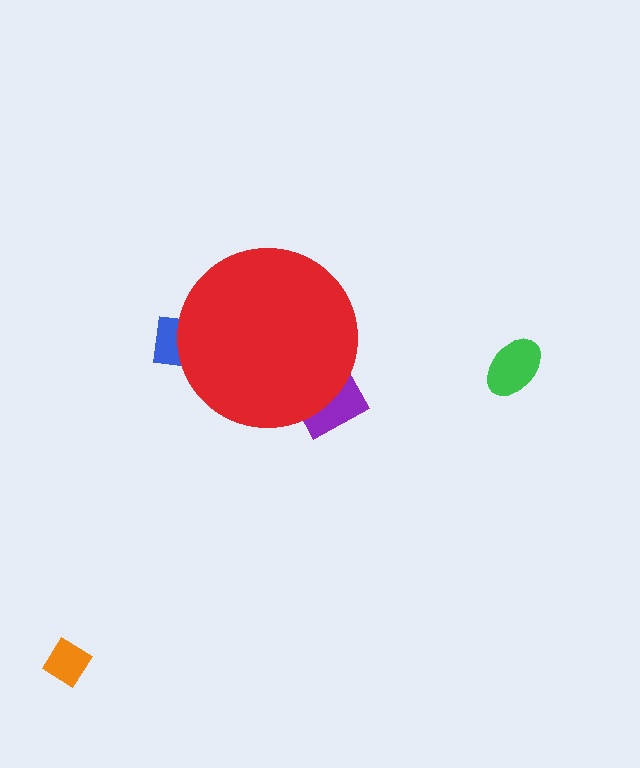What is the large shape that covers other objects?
A red circle.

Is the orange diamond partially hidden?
No, the orange diamond is fully visible.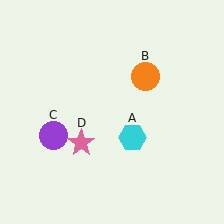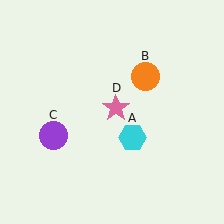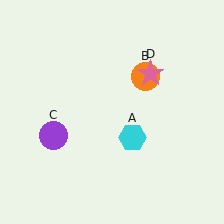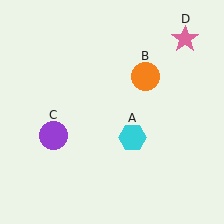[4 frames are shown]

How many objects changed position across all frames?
1 object changed position: pink star (object D).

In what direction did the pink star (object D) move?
The pink star (object D) moved up and to the right.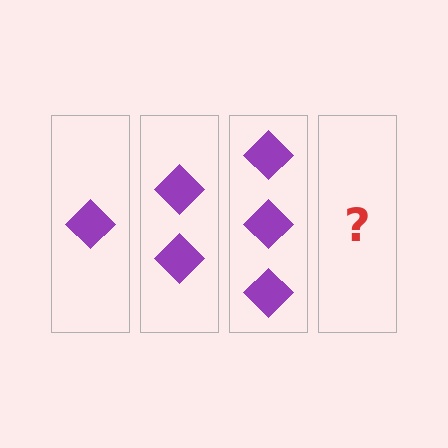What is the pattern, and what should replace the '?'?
The pattern is that each step adds one more diamond. The '?' should be 4 diamonds.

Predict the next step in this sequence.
The next step is 4 diamonds.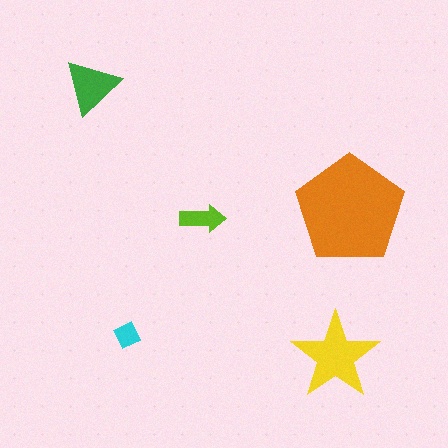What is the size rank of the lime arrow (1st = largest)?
4th.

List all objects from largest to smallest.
The orange pentagon, the yellow star, the green triangle, the lime arrow, the cyan diamond.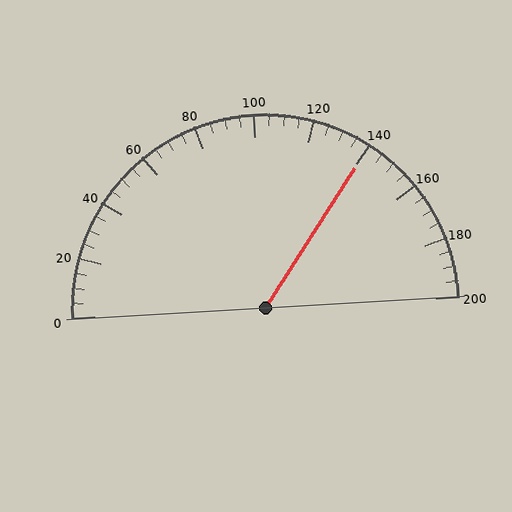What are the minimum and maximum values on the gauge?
The gauge ranges from 0 to 200.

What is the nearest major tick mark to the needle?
The nearest major tick mark is 140.